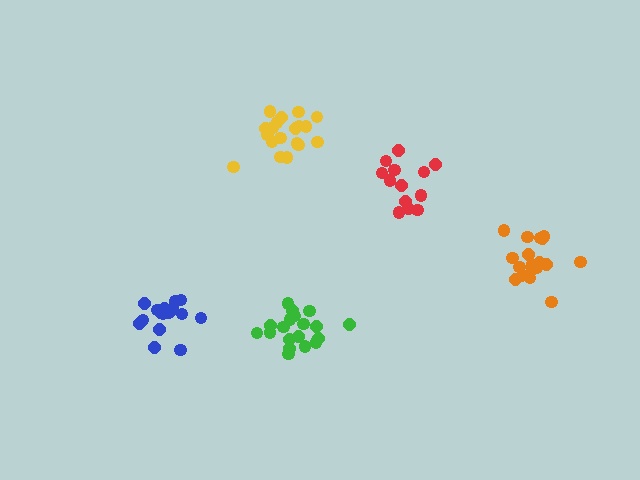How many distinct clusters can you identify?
There are 5 distinct clusters.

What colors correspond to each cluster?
The clusters are colored: orange, red, yellow, green, blue.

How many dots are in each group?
Group 1: 18 dots, Group 2: 13 dots, Group 3: 19 dots, Group 4: 19 dots, Group 5: 16 dots (85 total).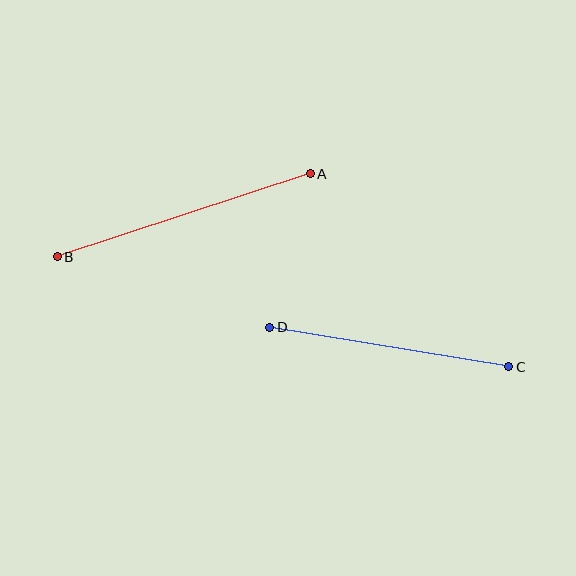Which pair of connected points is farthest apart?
Points A and B are farthest apart.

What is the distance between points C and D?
The distance is approximately 242 pixels.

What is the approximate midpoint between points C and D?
The midpoint is at approximately (389, 347) pixels.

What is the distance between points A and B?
The distance is approximately 266 pixels.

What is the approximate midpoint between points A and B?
The midpoint is at approximately (184, 215) pixels.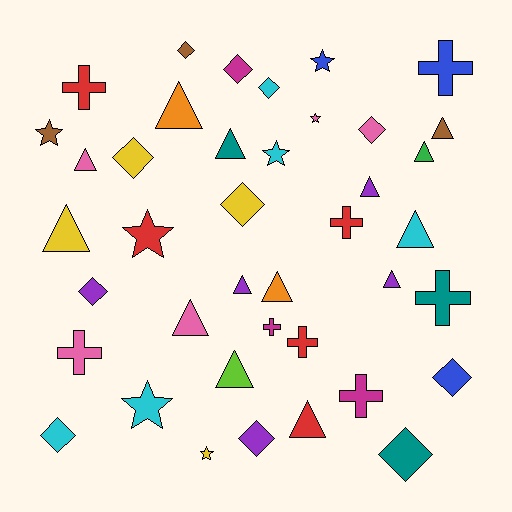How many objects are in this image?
There are 40 objects.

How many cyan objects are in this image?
There are 5 cyan objects.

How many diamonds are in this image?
There are 11 diamonds.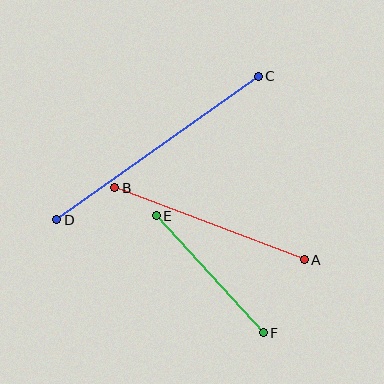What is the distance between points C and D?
The distance is approximately 247 pixels.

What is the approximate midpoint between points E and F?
The midpoint is at approximately (210, 274) pixels.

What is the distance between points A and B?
The distance is approximately 202 pixels.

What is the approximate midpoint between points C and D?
The midpoint is at approximately (157, 148) pixels.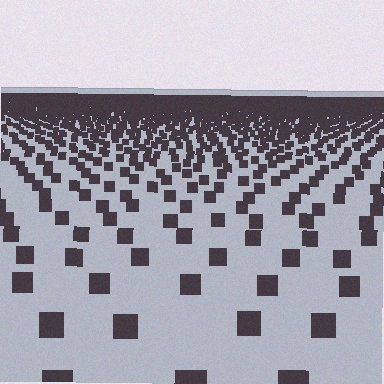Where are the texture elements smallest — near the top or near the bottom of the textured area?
Near the top.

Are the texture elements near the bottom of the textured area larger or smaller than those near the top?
Larger. Near the bottom, elements are closer to the viewer and appear at a bigger on-screen size.